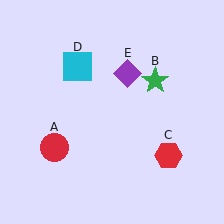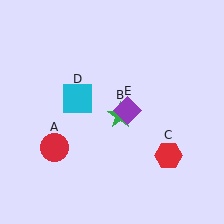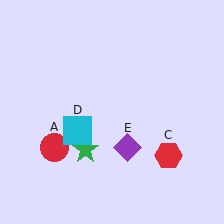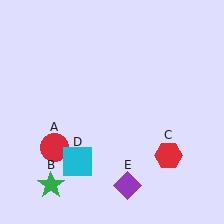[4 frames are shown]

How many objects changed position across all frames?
3 objects changed position: green star (object B), cyan square (object D), purple diamond (object E).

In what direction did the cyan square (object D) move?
The cyan square (object D) moved down.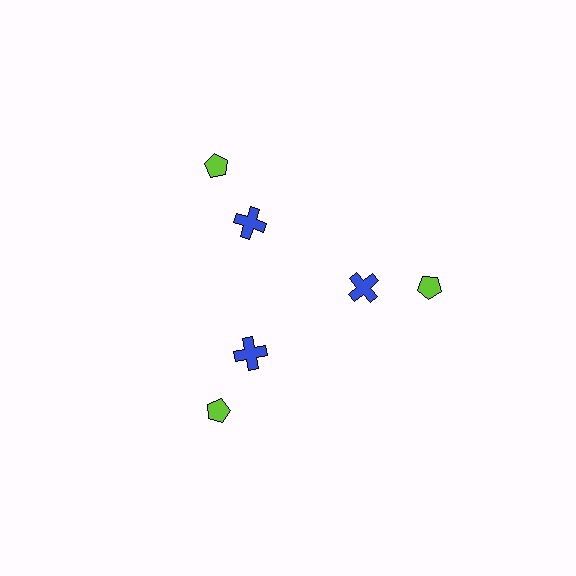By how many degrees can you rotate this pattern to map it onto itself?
The pattern maps onto itself every 120 degrees of rotation.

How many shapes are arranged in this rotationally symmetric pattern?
There are 6 shapes, arranged in 3 groups of 2.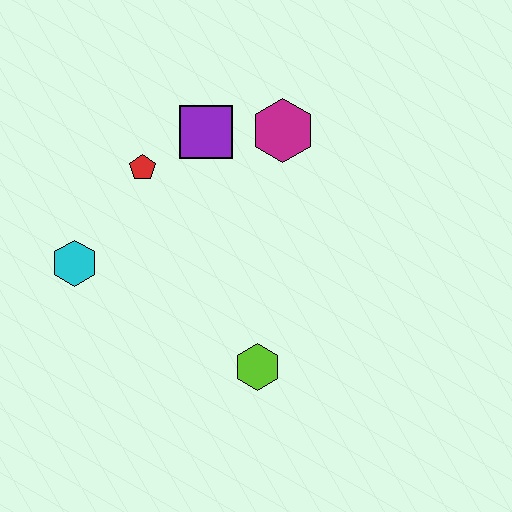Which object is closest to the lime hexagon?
The cyan hexagon is closest to the lime hexagon.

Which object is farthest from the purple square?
The lime hexagon is farthest from the purple square.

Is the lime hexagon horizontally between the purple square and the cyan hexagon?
No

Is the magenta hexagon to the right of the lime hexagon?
Yes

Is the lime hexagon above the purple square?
No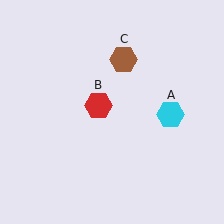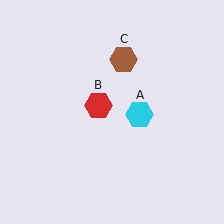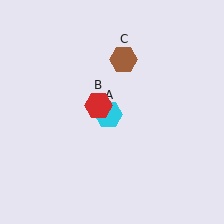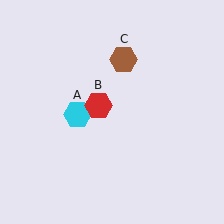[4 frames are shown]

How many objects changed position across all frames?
1 object changed position: cyan hexagon (object A).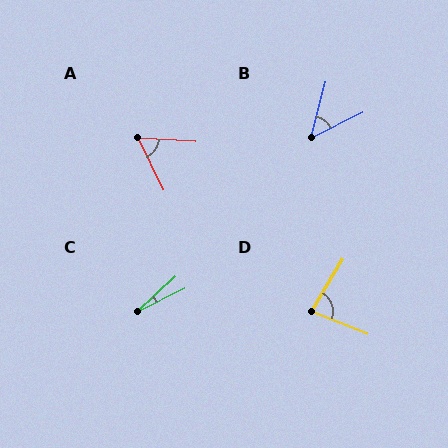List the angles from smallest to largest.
C (17°), B (48°), A (61°), D (80°).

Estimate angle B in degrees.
Approximately 48 degrees.